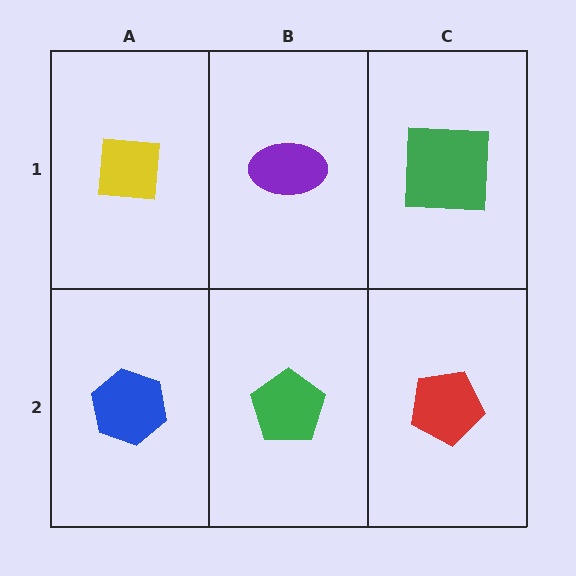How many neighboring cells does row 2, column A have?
2.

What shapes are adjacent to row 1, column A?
A blue hexagon (row 2, column A), a purple ellipse (row 1, column B).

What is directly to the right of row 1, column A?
A purple ellipse.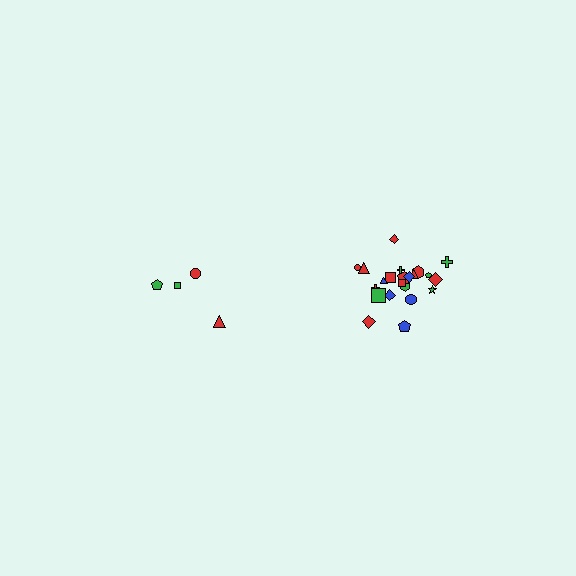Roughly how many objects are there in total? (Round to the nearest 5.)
Roughly 25 objects in total.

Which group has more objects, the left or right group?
The right group.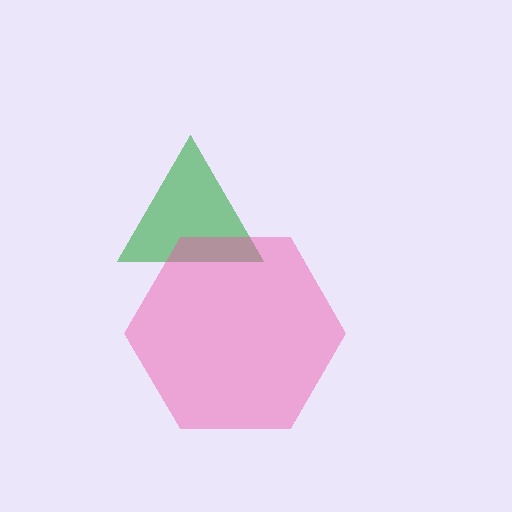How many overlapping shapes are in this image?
There are 2 overlapping shapes in the image.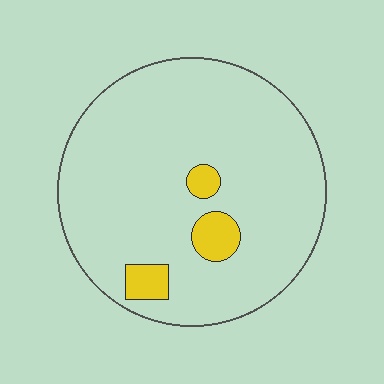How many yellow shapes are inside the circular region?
3.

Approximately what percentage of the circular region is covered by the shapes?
Approximately 10%.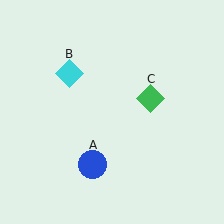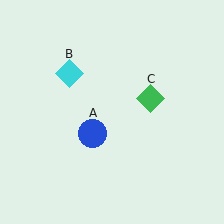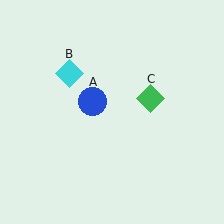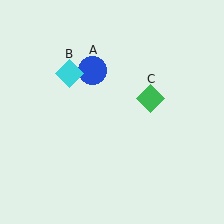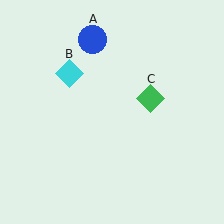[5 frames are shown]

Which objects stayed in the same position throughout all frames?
Cyan diamond (object B) and green diamond (object C) remained stationary.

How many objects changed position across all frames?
1 object changed position: blue circle (object A).